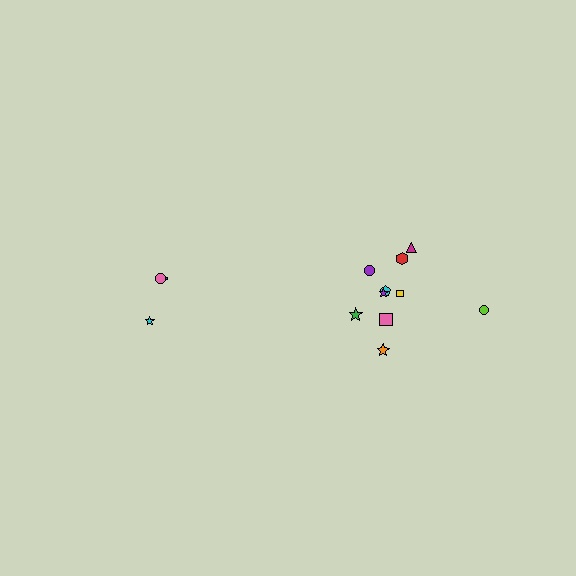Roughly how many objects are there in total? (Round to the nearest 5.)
Roughly 15 objects in total.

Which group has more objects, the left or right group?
The right group.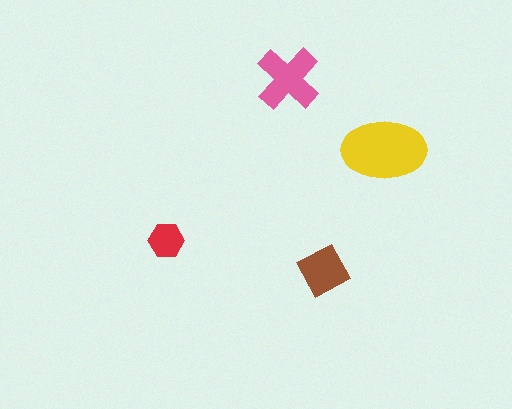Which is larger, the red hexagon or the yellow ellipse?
The yellow ellipse.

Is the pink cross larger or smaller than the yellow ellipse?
Smaller.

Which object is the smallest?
The red hexagon.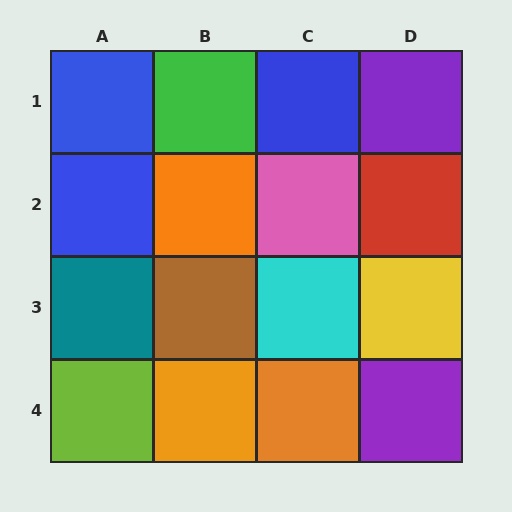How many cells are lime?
1 cell is lime.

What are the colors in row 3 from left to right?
Teal, brown, cyan, yellow.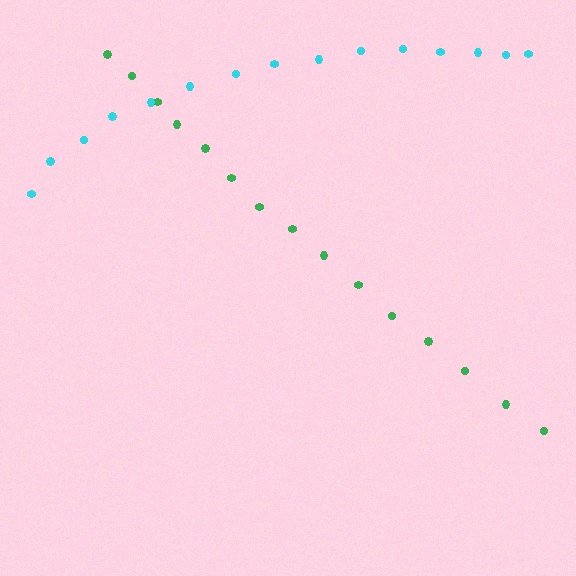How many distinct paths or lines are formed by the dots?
There are 2 distinct paths.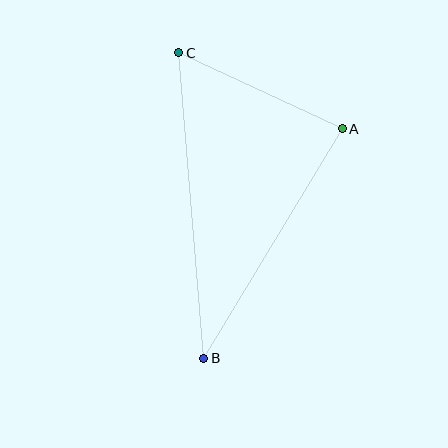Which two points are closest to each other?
Points A and C are closest to each other.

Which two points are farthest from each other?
Points B and C are farthest from each other.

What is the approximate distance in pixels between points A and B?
The distance between A and B is approximately 268 pixels.